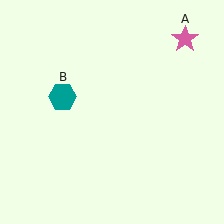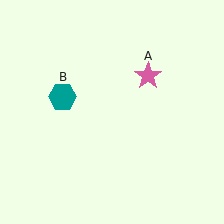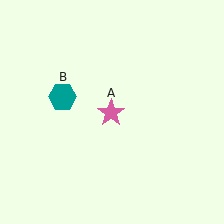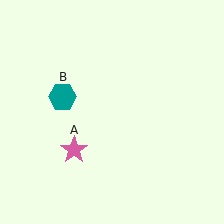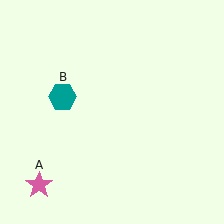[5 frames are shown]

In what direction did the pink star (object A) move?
The pink star (object A) moved down and to the left.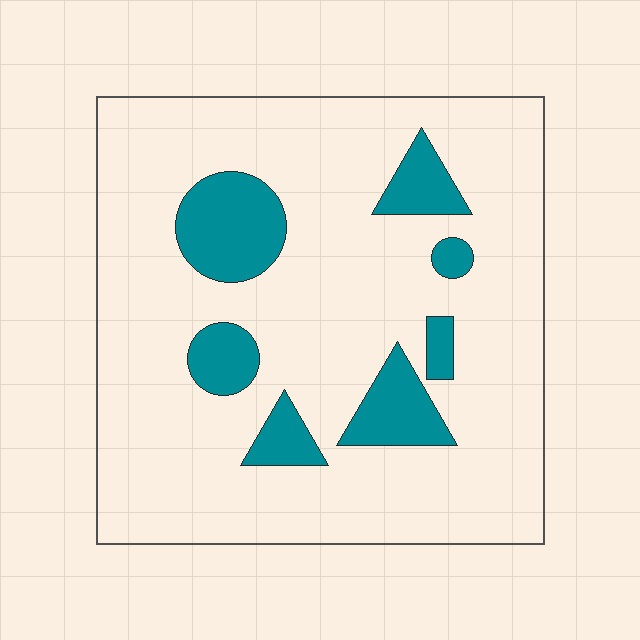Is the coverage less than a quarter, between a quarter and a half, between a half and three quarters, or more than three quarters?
Less than a quarter.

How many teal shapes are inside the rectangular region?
7.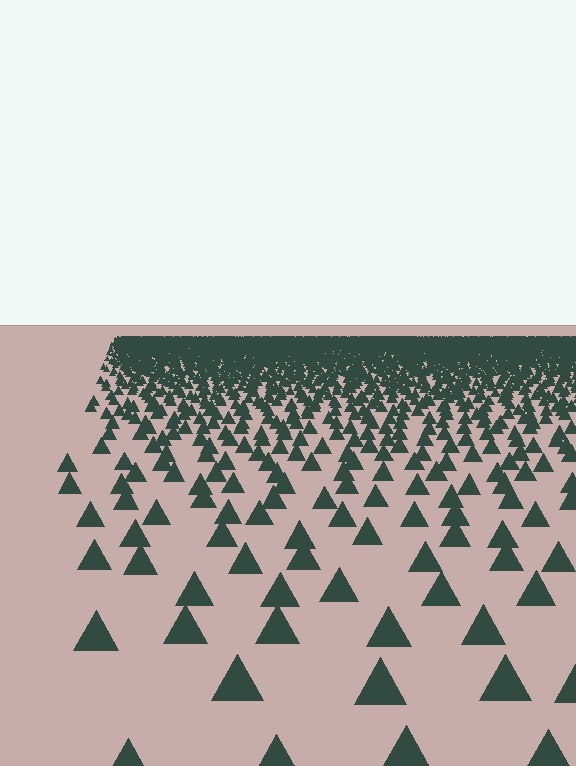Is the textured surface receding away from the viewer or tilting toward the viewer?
The surface is receding away from the viewer. Texture elements get smaller and denser toward the top.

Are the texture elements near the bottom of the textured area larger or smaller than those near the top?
Larger. Near the bottom, elements are closer to the viewer and appear at a bigger on-screen size.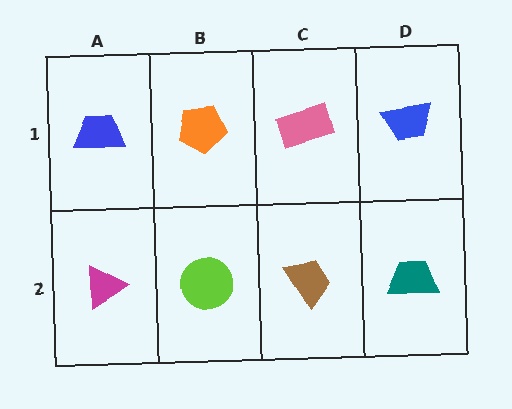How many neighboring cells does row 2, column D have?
2.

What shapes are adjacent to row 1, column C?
A brown trapezoid (row 2, column C), an orange pentagon (row 1, column B), a blue trapezoid (row 1, column D).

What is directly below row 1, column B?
A lime circle.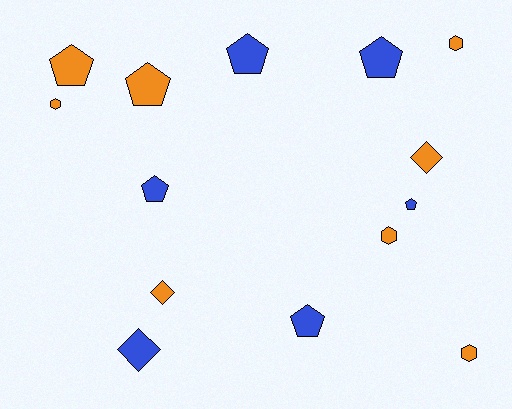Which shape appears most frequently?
Pentagon, with 7 objects.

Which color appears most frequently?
Orange, with 8 objects.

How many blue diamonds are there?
There is 1 blue diamond.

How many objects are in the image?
There are 14 objects.